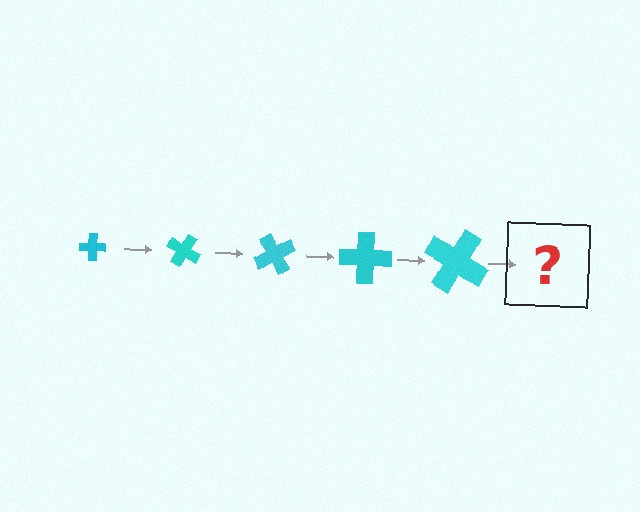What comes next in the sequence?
The next element should be a cross, larger than the previous one and rotated 150 degrees from the start.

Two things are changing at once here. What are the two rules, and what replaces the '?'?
The two rules are that the cross grows larger each step and it rotates 30 degrees each step. The '?' should be a cross, larger than the previous one and rotated 150 degrees from the start.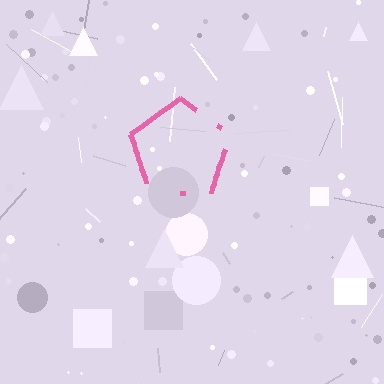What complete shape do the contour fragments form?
The contour fragments form a pentagon.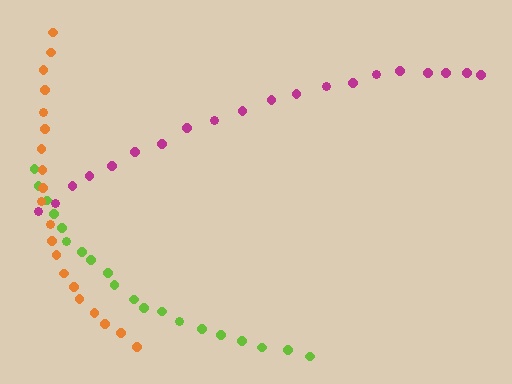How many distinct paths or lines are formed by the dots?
There are 3 distinct paths.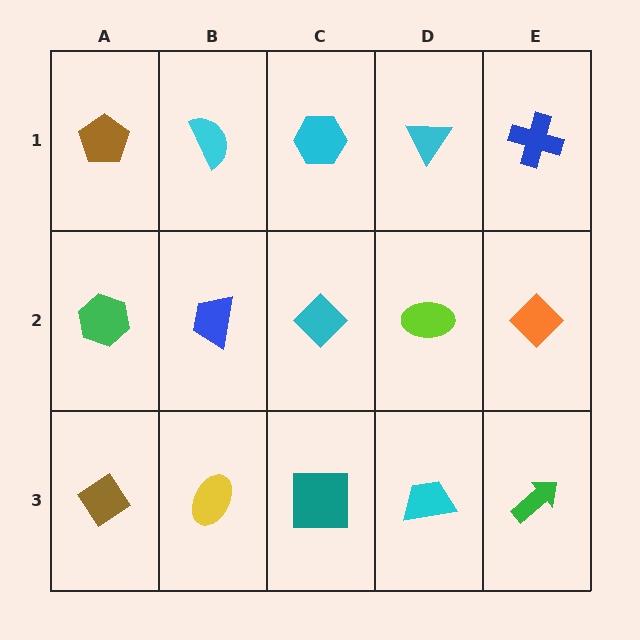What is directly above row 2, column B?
A cyan semicircle.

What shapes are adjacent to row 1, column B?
A blue trapezoid (row 2, column B), a brown pentagon (row 1, column A), a cyan hexagon (row 1, column C).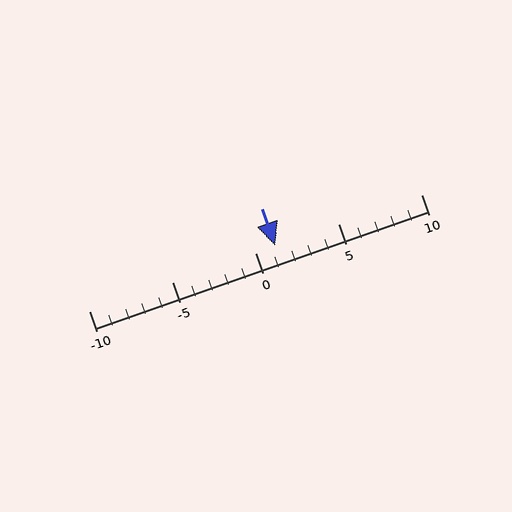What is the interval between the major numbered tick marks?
The major tick marks are spaced 5 units apart.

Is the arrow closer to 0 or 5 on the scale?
The arrow is closer to 0.